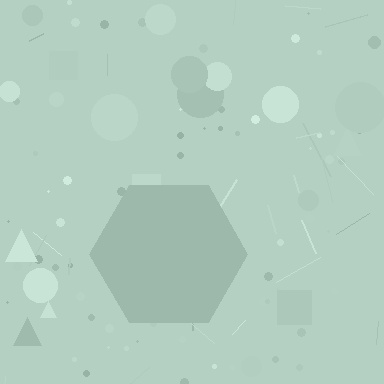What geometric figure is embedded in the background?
A hexagon is embedded in the background.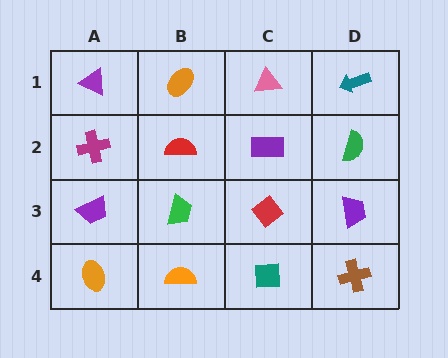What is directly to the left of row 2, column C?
A red semicircle.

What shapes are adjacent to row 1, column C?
A purple rectangle (row 2, column C), an orange ellipse (row 1, column B), a teal arrow (row 1, column D).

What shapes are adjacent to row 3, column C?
A purple rectangle (row 2, column C), a teal square (row 4, column C), a green trapezoid (row 3, column B), a purple trapezoid (row 3, column D).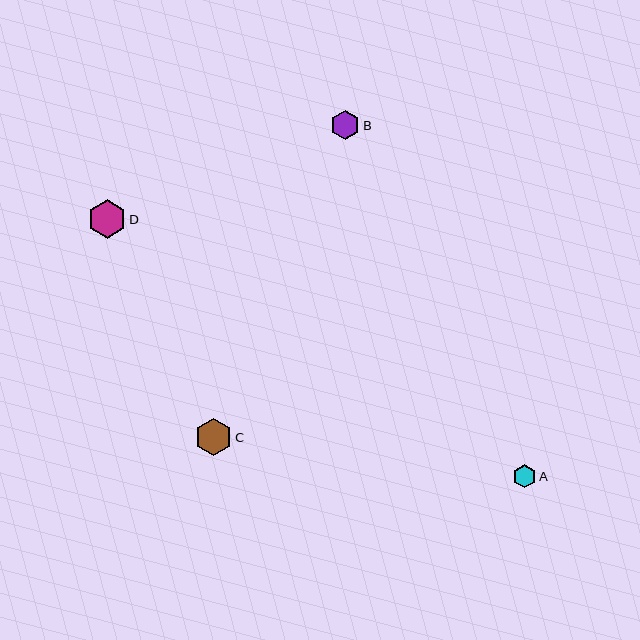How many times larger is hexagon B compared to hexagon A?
Hexagon B is approximately 1.2 times the size of hexagon A.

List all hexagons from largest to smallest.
From largest to smallest: D, C, B, A.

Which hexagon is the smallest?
Hexagon A is the smallest with a size of approximately 24 pixels.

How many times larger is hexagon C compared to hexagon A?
Hexagon C is approximately 1.6 times the size of hexagon A.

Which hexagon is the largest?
Hexagon D is the largest with a size of approximately 39 pixels.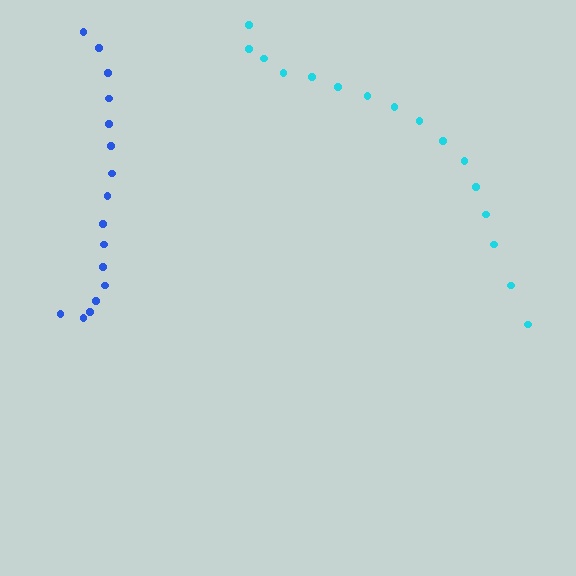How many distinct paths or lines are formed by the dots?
There are 2 distinct paths.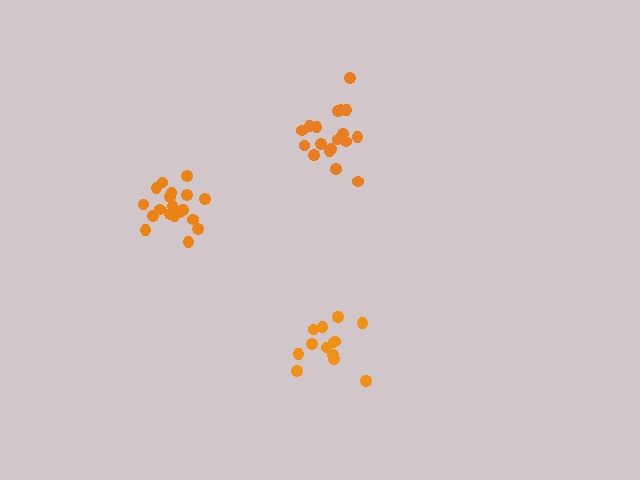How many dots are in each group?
Group 1: 13 dots, Group 2: 18 dots, Group 3: 19 dots (50 total).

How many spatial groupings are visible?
There are 3 spatial groupings.